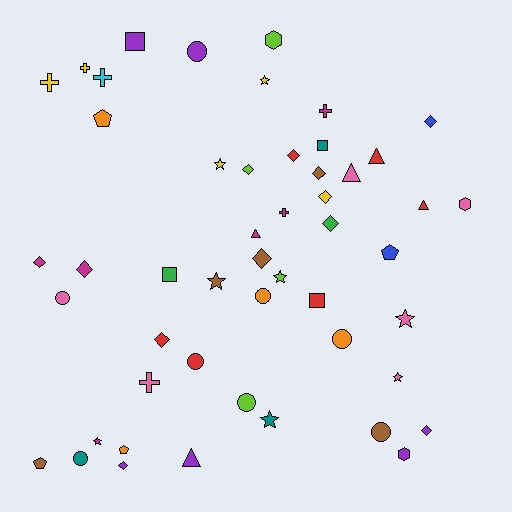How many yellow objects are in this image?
There are 5 yellow objects.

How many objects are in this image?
There are 50 objects.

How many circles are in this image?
There are 8 circles.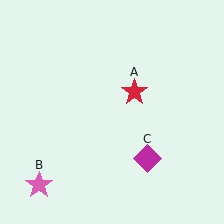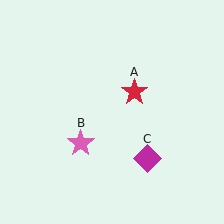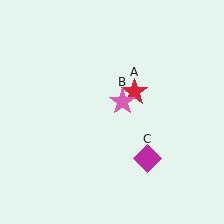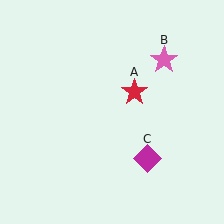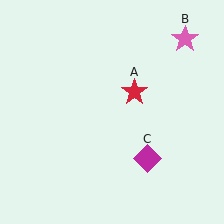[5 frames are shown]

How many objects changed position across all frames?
1 object changed position: pink star (object B).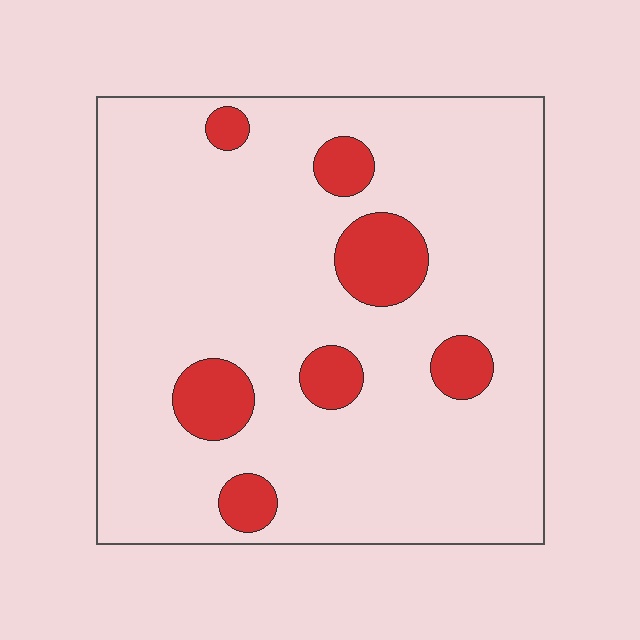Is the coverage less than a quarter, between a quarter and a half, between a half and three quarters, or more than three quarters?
Less than a quarter.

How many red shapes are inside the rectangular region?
7.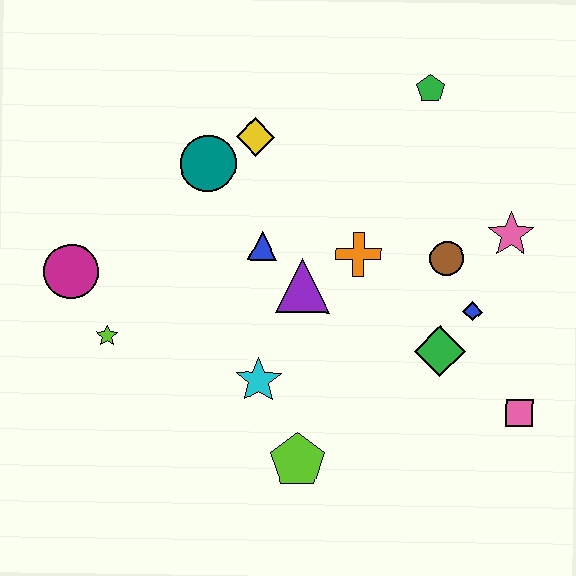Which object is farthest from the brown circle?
The magenta circle is farthest from the brown circle.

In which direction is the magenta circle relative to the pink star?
The magenta circle is to the left of the pink star.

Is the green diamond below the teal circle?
Yes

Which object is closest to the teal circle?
The yellow diamond is closest to the teal circle.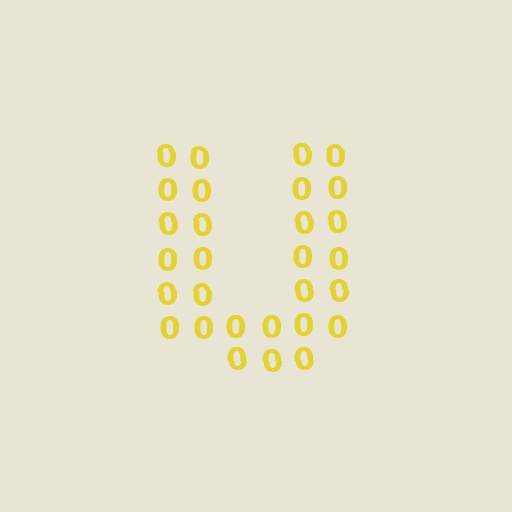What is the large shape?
The large shape is the letter U.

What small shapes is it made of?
It is made of small digit 0's.